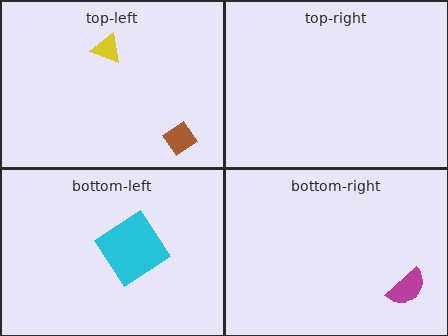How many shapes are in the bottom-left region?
1.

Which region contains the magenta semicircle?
The bottom-right region.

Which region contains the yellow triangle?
The top-left region.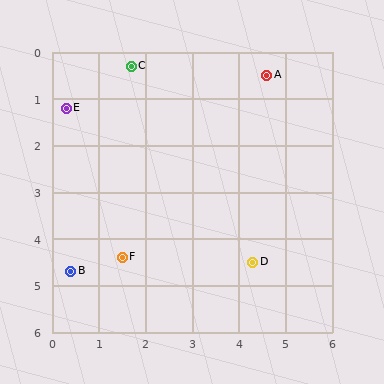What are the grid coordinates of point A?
Point A is at approximately (4.6, 0.5).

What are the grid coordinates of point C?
Point C is at approximately (1.7, 0.3).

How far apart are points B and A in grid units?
Points B and A are about 5.9 grid units apart.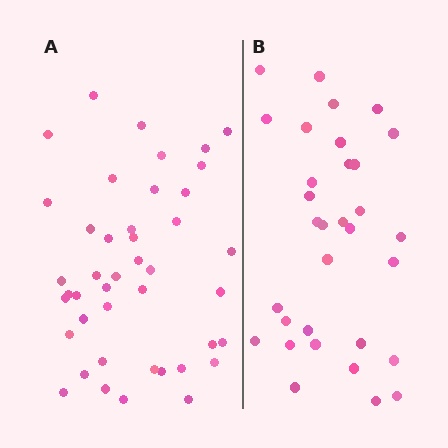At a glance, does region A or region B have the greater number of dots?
Region A (the left region) has more dots.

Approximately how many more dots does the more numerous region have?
Region A has roughly 12 or so more dots than region B.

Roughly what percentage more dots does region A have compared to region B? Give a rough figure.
About 35% more.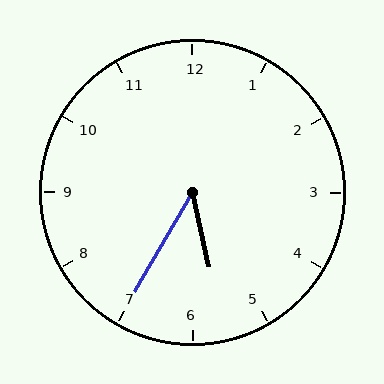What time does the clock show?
5:35.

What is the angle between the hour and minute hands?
Approximately 42 degrees.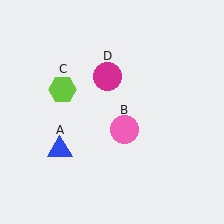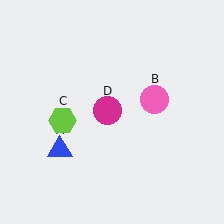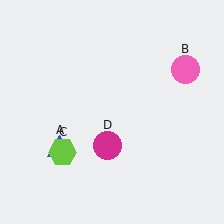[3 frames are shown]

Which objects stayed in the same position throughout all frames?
Blue triangle (object A) remained stationary.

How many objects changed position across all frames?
3 objects changed position: pink circle (object B), lime hexagon (object C), magenta circle (object D).